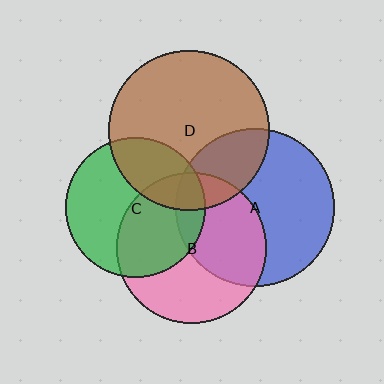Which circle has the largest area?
Circle D (brown).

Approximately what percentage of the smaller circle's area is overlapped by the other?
Approximately 10%.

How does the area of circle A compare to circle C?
Approximately 1.3 times.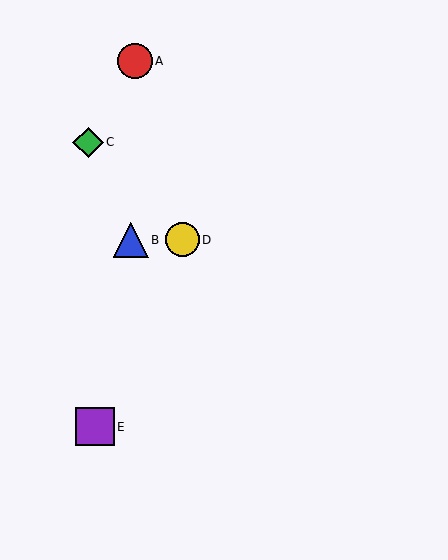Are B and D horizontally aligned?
Yes, both are at y≈240.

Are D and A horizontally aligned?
No, D is at y≈240 and A is at y≈61.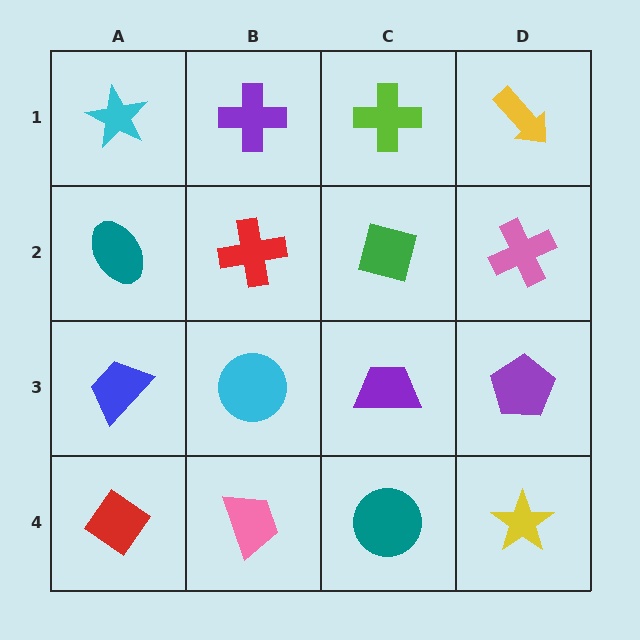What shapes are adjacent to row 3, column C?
A green diamond (row 2, column C), a teal circle (row 4, column C), a cyan circle (row 3, column B), a purple pentagon (row 3, column D).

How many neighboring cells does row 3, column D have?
3.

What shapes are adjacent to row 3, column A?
A teal ellipse (row 2, column A), a red diamond (row 4, column A), a cyan circle (row 3, column B).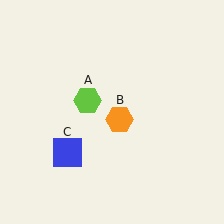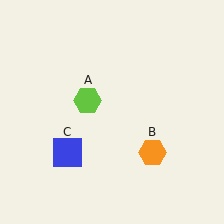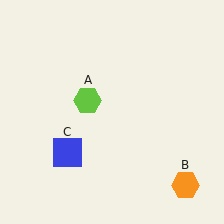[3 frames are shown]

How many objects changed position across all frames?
1 object changed position: orange hexagon (object B).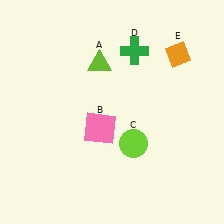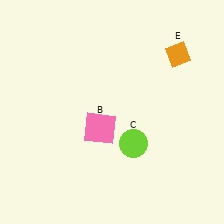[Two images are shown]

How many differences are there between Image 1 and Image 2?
There are 2 differences between the two images.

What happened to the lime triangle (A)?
The lime triangle (A) was removed in Image 2. It was in the top-left area of Image 1.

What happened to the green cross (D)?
The green cross (D) was removed in Image 2. It was in the top-right area of Image 1.